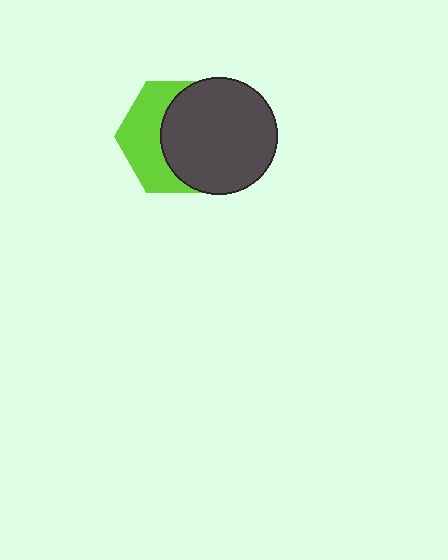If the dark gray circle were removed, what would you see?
You would see the complete lime hexagon.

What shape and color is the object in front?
The object in front is a dark gray circle.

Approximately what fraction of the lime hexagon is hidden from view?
Roughly 58% of the lime hexagon is hidden behind the dark gray circle.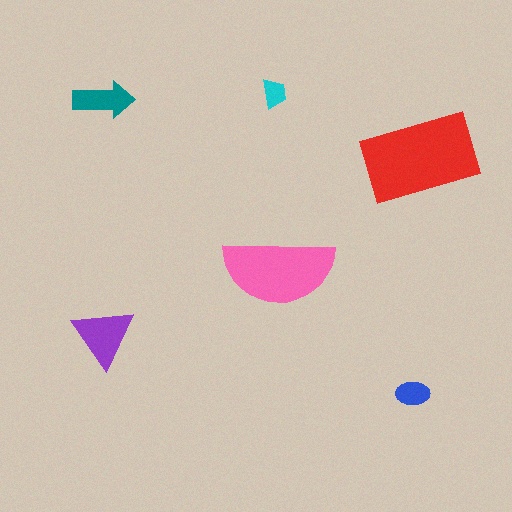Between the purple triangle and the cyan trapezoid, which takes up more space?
The purple triangle.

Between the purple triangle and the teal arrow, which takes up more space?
The purple triangle.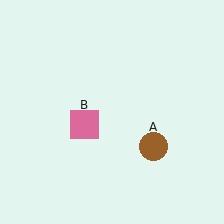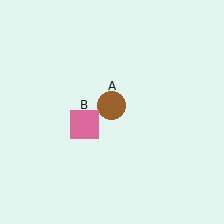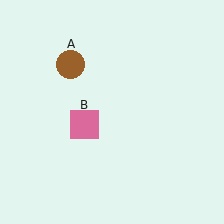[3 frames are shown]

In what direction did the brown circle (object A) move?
The brown circle (object A) moved up and to the left.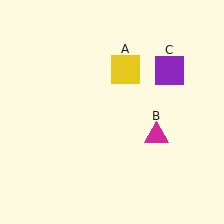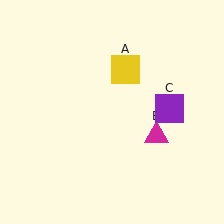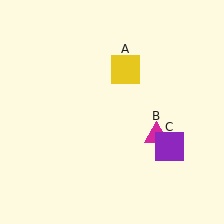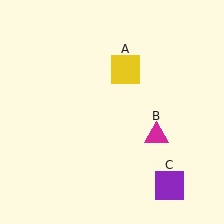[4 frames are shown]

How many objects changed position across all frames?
1 object changed position: purple square (object C).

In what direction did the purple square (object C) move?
The purple square (object C) moved down.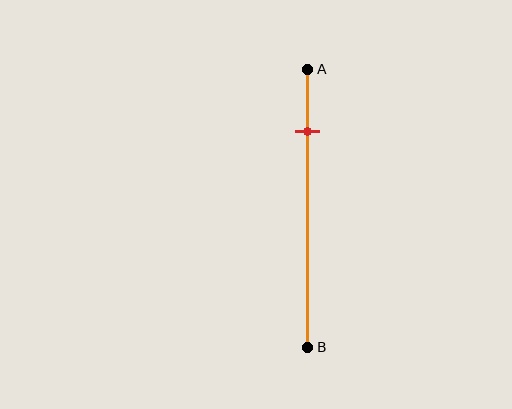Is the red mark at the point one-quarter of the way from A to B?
Yes, the mark is approximately at the one-quarter point.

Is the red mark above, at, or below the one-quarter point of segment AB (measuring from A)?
The red mark is approximately at the one-quarter point of segment AB.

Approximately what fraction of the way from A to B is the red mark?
The red mark is approximately 25% of the way from A to B.